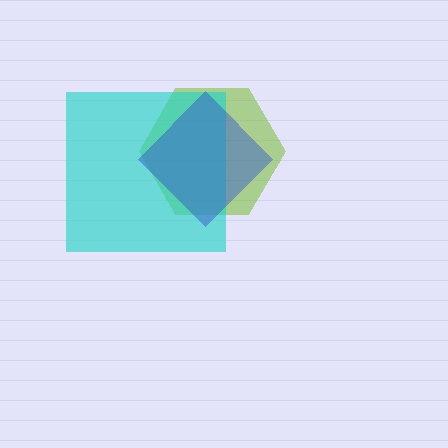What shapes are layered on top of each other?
The layered shapes are: a lime hexagon, a cyan square, a blue diamond.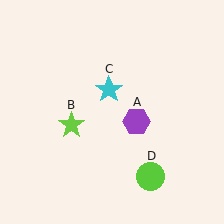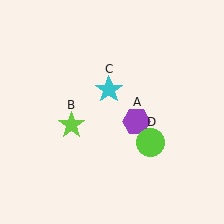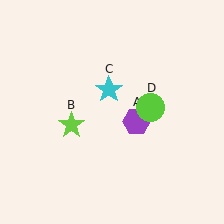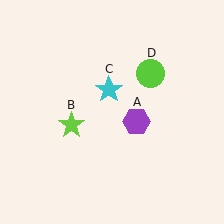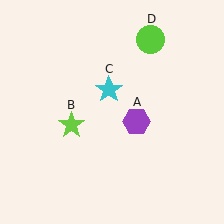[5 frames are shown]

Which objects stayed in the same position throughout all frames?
Purple hexagon (object A) and lime star (object B) and cyan star (object C) remained stationary.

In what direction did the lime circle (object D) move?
The lime circle (object D) moved up.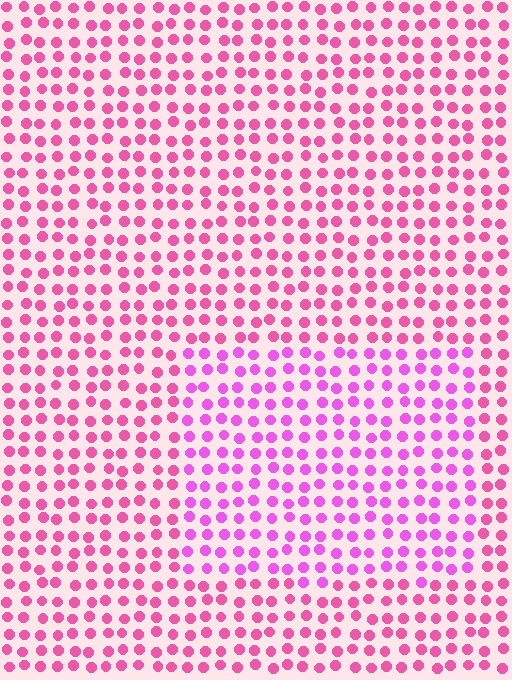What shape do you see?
I see a rectangle.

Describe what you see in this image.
The image is filled with small pink elements in a uniform arrangement. A rectangle-shaped region is visible where the elements are tinted to a slightly different hue, forming a subtle color boundary.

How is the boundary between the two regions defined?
The boundary is defined purely by a slight shift in hue (about 26 degrees). Spacing, size, and orientation are identical on both sides.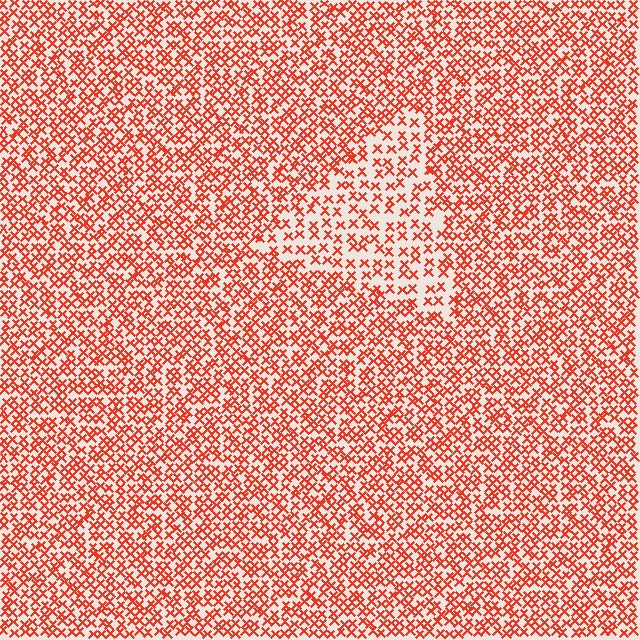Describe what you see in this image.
The image contains small red elements arranged at two different densities. A triangle-shaped region is visible where the elements are less densely packed than the surrounding area.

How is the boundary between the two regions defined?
The boundary is defined by a change in element density (approximately 1.8x ratio). All elements are the same color, size, and shape.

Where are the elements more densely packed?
The elements are more densely packed outside the triangle boundary.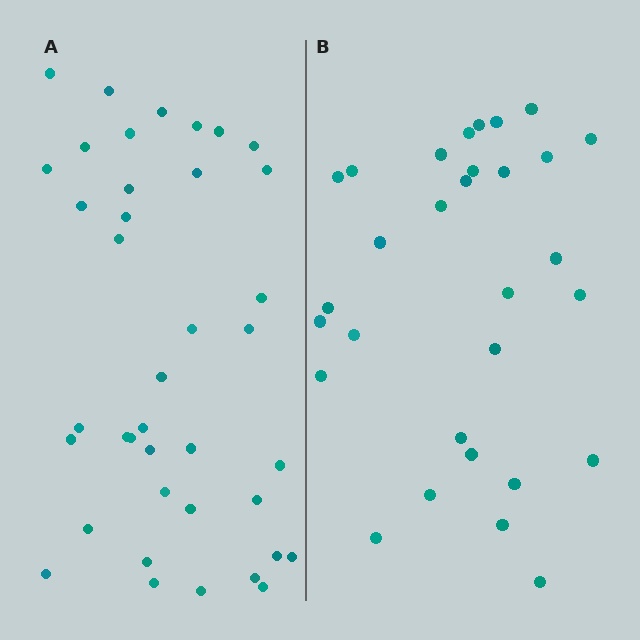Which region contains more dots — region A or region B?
Region A (the left region) has more dots.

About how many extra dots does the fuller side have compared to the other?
Region A has roughly 8 or so more dots than region B.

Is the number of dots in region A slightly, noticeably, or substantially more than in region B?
Region A has noticeably more, but not dramatically so. The ratio is roughly 1.3 to 1.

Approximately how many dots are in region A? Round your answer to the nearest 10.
About 40 dots. (The exact count is 39, which rounds to 40.)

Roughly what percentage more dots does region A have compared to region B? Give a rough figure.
About 30% more.